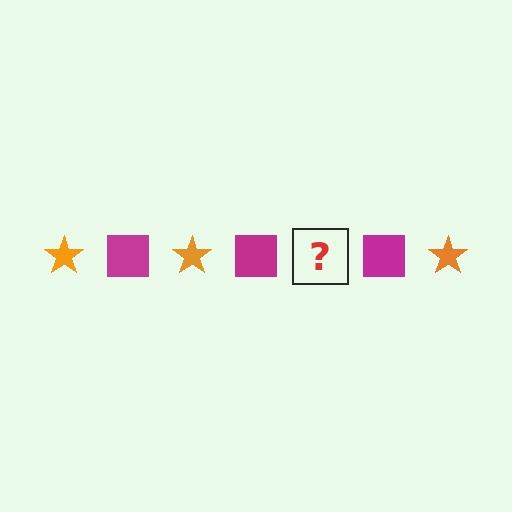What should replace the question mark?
The question mark should be replaced with an orange star.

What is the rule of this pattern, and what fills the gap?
The rule is that the pattern alternates between orange star and magenta square. The gap should be filled with an orange star.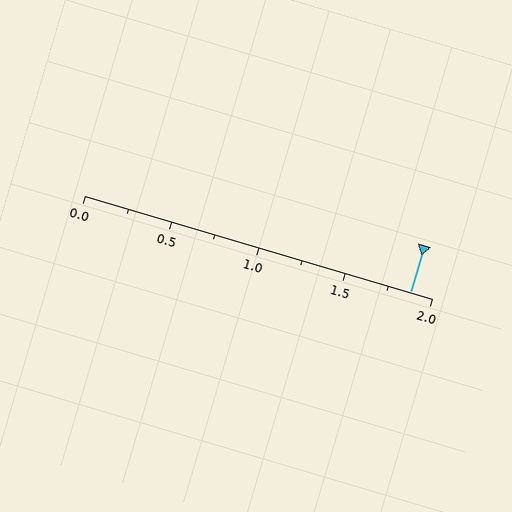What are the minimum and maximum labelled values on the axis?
The axis runs from 0.0 to 2.0.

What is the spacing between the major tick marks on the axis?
The major ticks are spaced 0.5 apart.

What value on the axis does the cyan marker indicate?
The marker indicates approximately 1.88.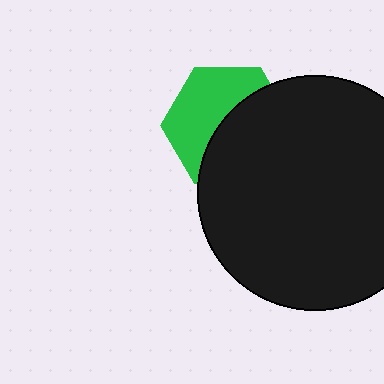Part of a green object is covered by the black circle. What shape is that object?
It is a hexagon.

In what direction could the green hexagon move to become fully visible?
The green hexagon could move toward the upper-left. That would shift it out from behind the black circle entirely.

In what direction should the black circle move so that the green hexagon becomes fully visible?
The black circle should move toward the lower-right. That is the shortest direction to clear the overlap and leave the green hexagon fully visible.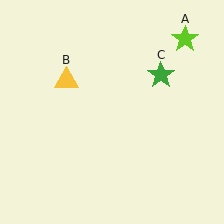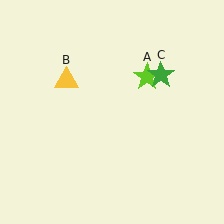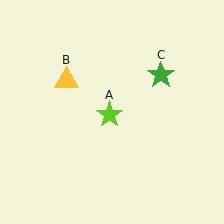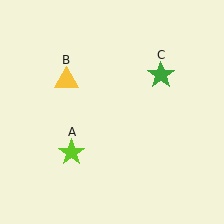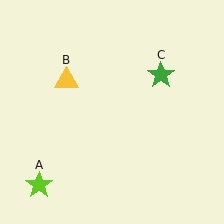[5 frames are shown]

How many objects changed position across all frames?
1 object changed position: lime star (object A).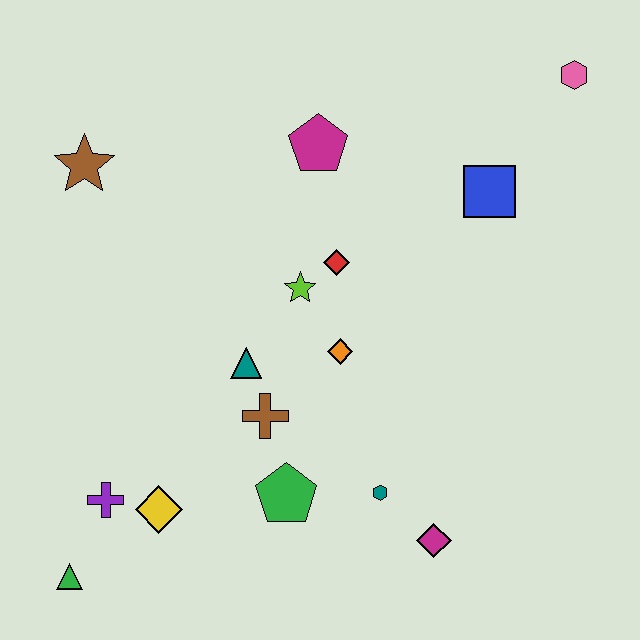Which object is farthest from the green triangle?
The pink hexagon is farthest from the green triangle.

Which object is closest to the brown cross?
The teal triangle is closest to the brown cross.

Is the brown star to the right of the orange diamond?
No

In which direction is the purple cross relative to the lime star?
The purple cross is below the lime star.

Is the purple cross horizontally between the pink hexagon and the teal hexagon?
No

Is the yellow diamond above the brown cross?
No